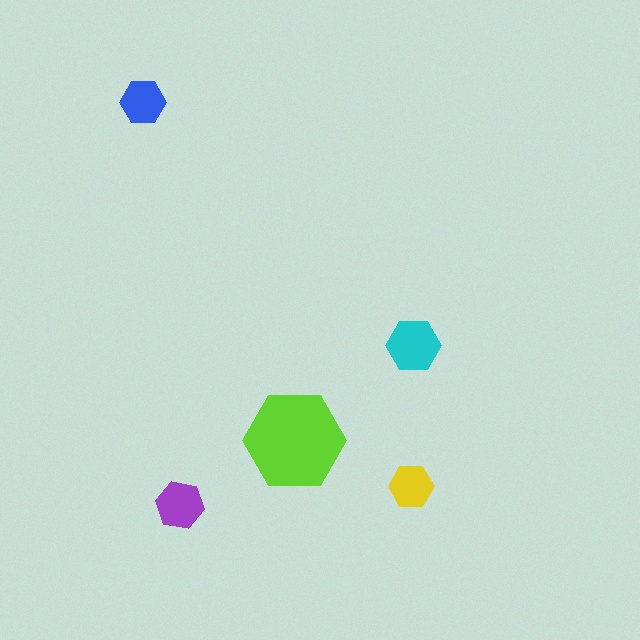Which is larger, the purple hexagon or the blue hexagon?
The purple one.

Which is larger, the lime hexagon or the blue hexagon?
The lime one.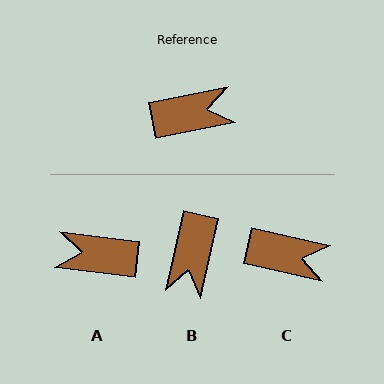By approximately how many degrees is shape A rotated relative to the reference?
Approximately 161 degrees counter-clockwise.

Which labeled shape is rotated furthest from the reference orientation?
A, about 161 degrees away.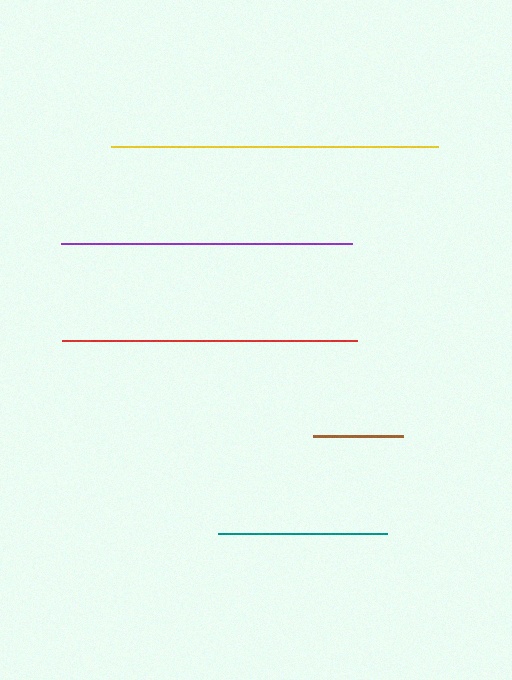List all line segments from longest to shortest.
From longest to shortest: yellow, red, purple, teal, brown.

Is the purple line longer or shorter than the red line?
The red line is longer than the purple line.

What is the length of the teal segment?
The teal segment is approximately 169 pixels long.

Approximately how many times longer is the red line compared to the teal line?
The red line is approximately 1.8 times the length of the teal line.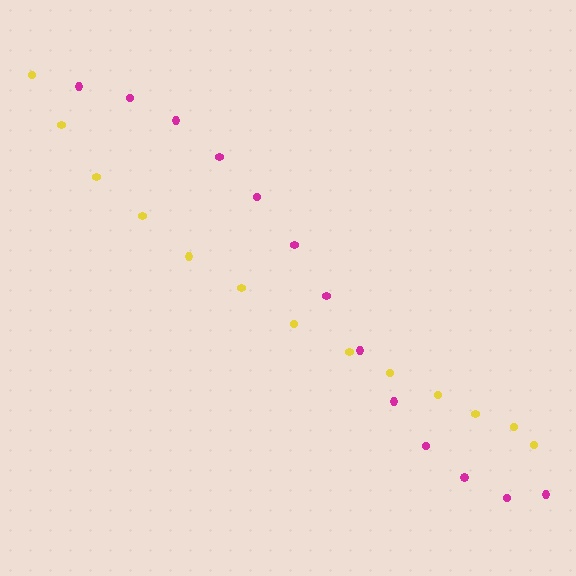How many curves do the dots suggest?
There are 2 distinct paths.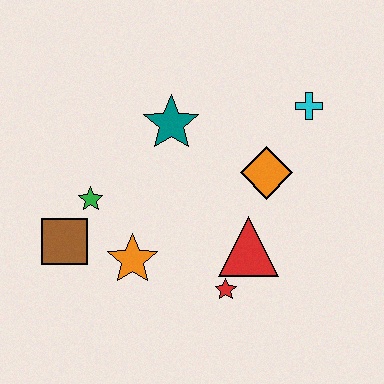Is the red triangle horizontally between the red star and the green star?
No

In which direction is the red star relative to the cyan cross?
The red star is below the cyan cross.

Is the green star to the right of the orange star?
No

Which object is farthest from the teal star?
The red star is farthest from the teal star.